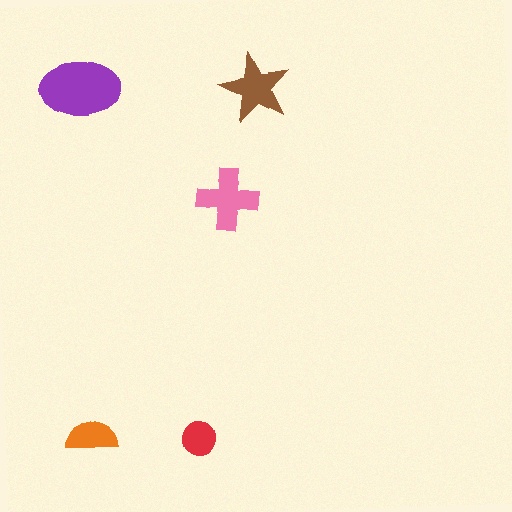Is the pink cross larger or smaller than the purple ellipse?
Smaller.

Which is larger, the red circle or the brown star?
The brown star.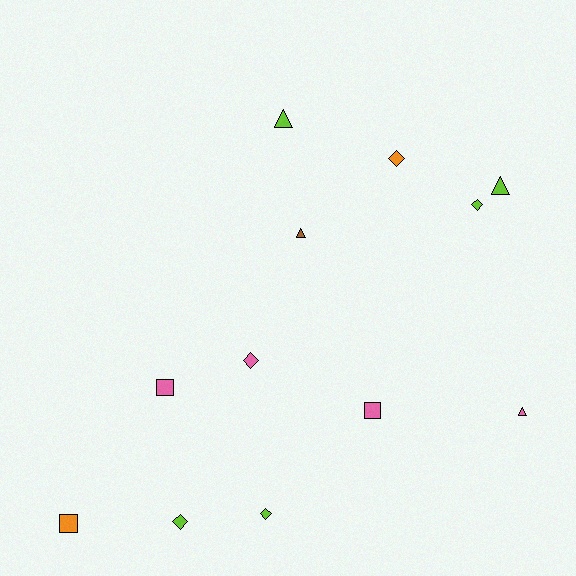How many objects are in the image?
There are 12 objects.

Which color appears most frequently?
Lime, with 5 objects.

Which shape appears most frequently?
Diamond, with 5 objects.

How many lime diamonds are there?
There are 3 lime diamonds.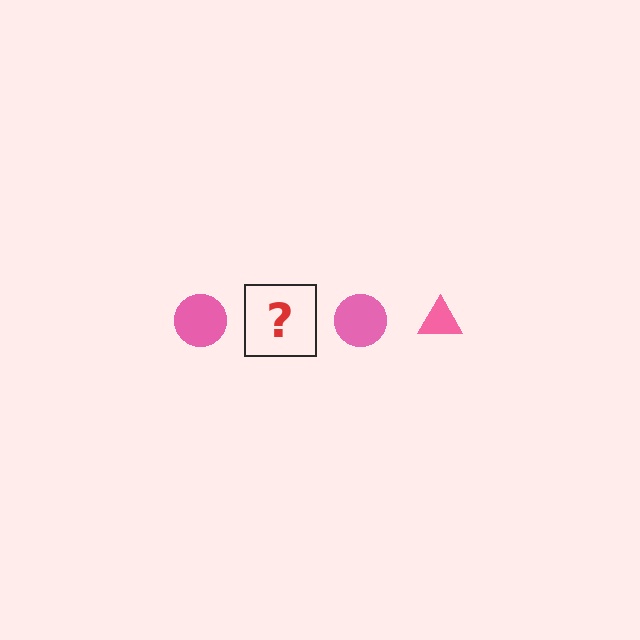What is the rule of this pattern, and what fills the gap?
The rule is that the pattern cycles through circle, triangle shapes in pink. The gap should be filled with a pink triangle.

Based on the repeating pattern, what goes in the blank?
The blank should be a pink triangle.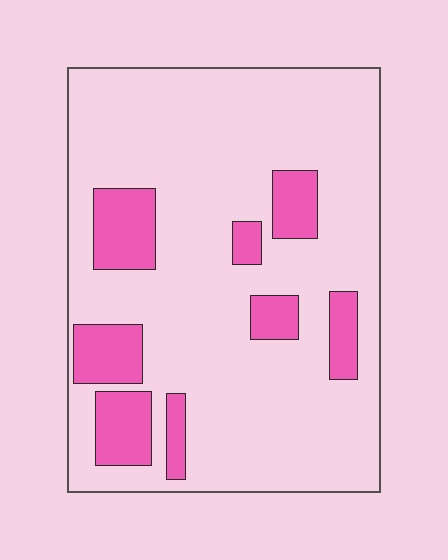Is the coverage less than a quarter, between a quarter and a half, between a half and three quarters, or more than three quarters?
Less than a quarter.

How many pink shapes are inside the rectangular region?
8.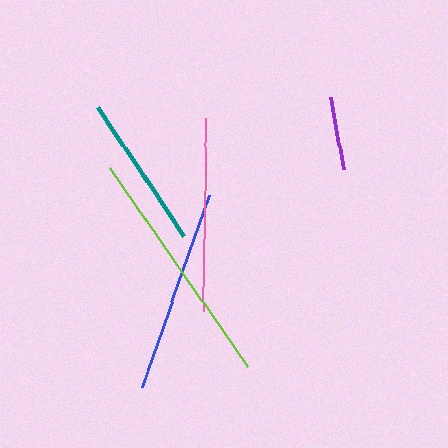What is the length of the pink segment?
The pink segment is approximately 193 pixels long.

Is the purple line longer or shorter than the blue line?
The blue line is longer than the purple line.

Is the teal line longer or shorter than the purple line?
The teal line is longer than the purple line.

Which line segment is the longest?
The lime line is the longest at approximately 243 pixels.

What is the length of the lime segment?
The lime segment is approximately 243 pixels long.